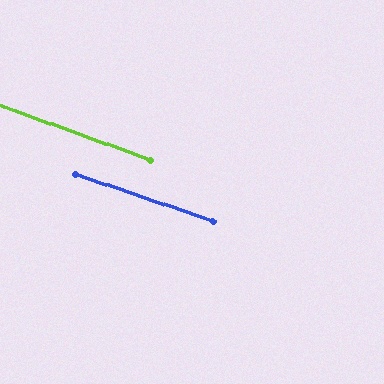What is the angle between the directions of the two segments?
Approximately 1 degree.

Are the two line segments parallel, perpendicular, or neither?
Parallel — their directions differ by only 1.1°.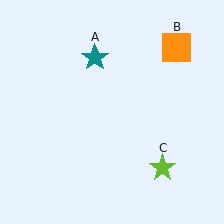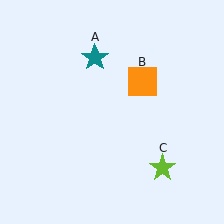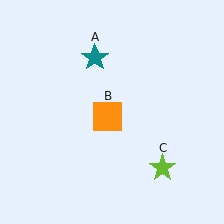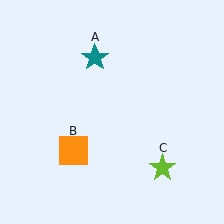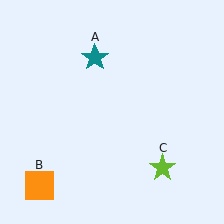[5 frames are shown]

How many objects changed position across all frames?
1 object changed position: orange square (object B).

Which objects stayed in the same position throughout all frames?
Teal star (object A) and lime star (object C) remained stationary.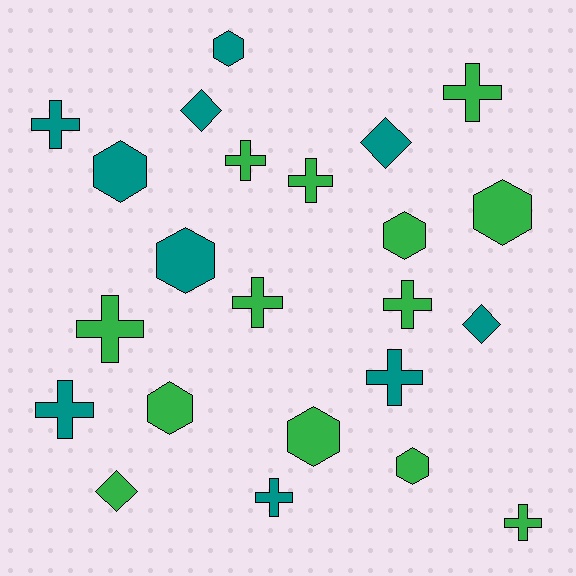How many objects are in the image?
There are 23 objects.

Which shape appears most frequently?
Cross, with 11 objects.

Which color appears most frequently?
Green, with 13 objects.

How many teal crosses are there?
There are 4 teal crosses.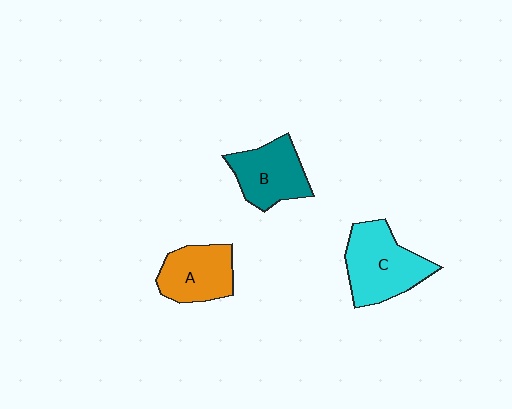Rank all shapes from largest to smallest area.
From largest to smallest: C (cyan), B (teal), A (orange).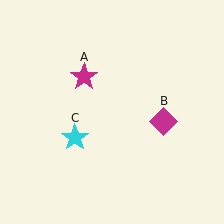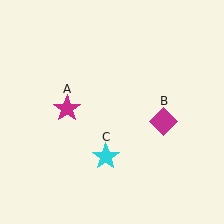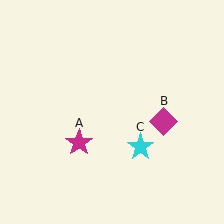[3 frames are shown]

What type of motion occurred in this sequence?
The magenta star (object A), cyan star (object C) rotated counterclockwise around the center of the scene.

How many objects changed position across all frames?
2 objects changed position: magenta star (object A), cyan star (object C).